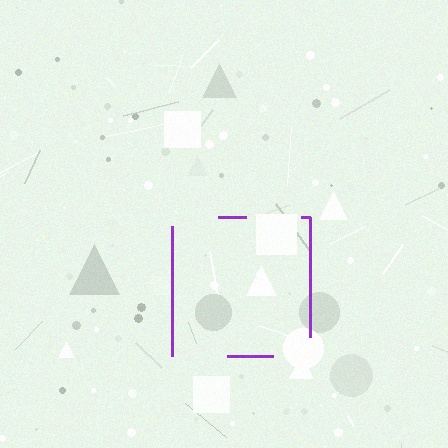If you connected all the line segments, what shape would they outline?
They would outline a square.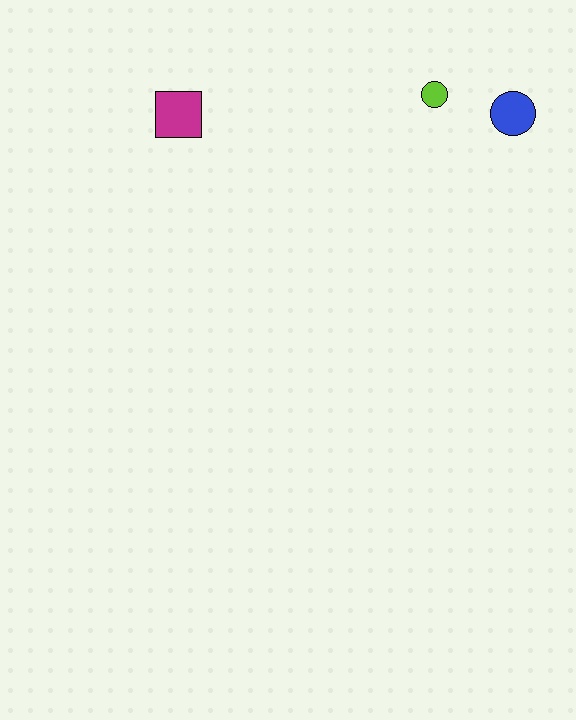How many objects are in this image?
There are 3 objects.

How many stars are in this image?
There are no stars.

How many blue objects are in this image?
There is 1 blue object.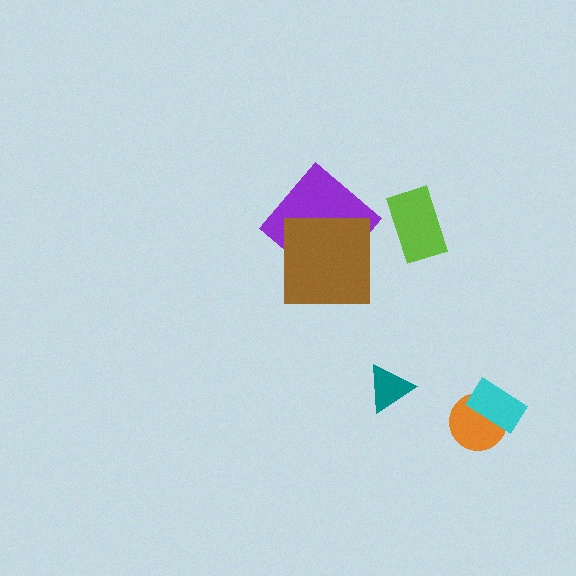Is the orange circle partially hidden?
Yes, it is partially covered by another shape.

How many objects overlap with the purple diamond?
1 object overlaps with the purple diamond.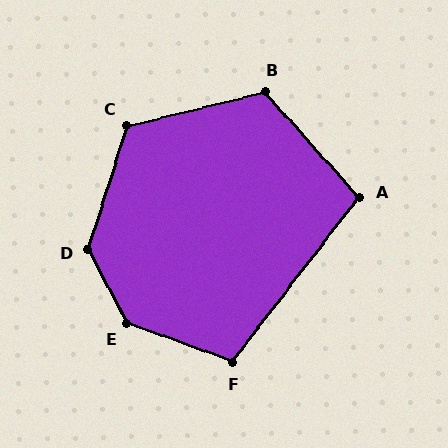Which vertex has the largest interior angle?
E, at approximately 139 degrees.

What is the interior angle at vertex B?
Approximately 118 degrees (obtuse).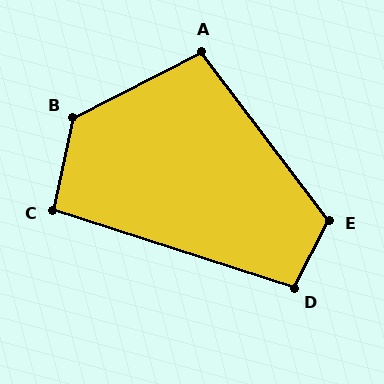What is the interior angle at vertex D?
Approximately 100 degrees (obtuse).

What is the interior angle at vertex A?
Approximately 100 degrees (obtuse).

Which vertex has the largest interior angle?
B, at approximately 129 degrees.